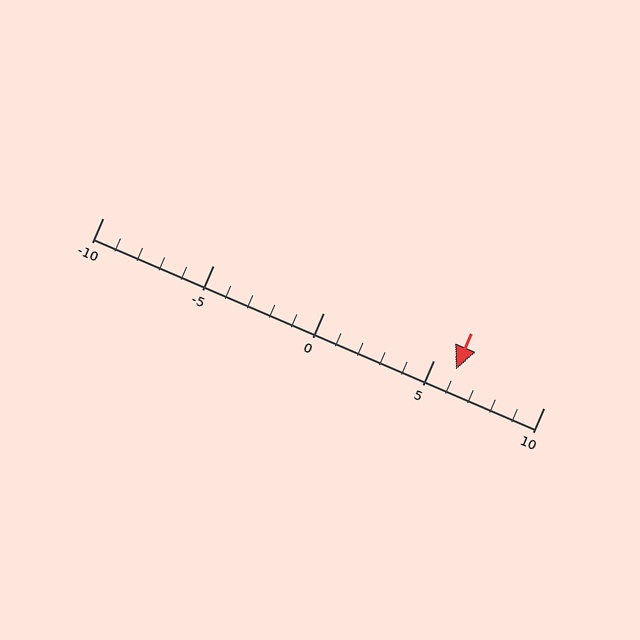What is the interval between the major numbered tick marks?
The major tick marks are spaced 5 units apart.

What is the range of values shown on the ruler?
The ruler shows values from -10 to 10.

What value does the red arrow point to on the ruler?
The red arrow points to approximately 6.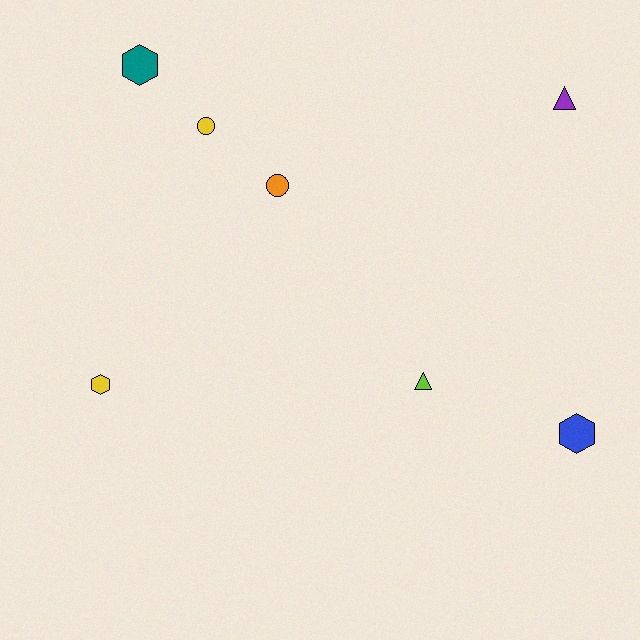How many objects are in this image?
There are 7 objects.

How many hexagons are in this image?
There are 3 hexagons.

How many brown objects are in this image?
There are no brown objects.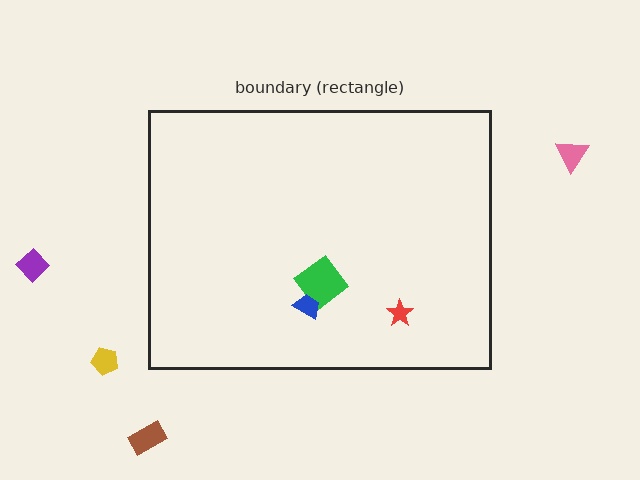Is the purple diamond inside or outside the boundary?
Outside.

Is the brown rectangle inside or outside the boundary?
Outside.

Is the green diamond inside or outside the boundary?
Inside.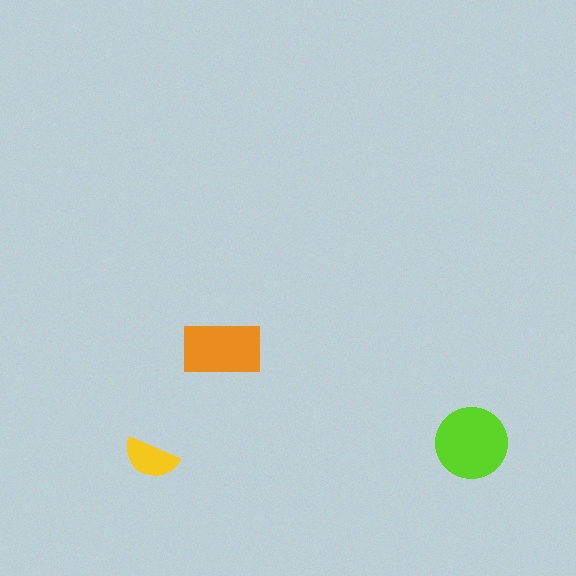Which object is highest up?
The orange rectangle is topmost.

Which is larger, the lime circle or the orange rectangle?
The lime circle.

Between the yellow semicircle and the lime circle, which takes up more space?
The lime circle.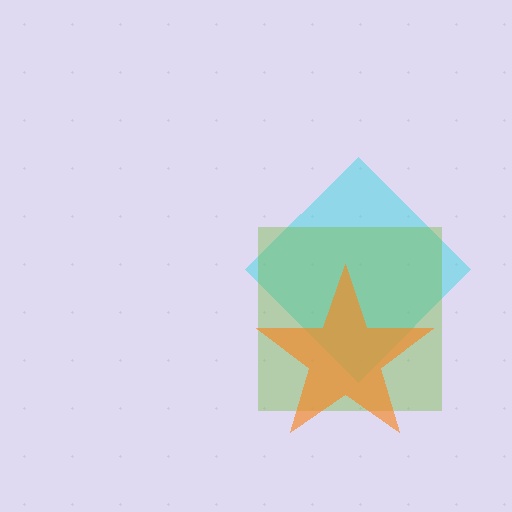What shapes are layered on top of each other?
The layered shapes are: a cyan diamond, a lime square, an orange star.